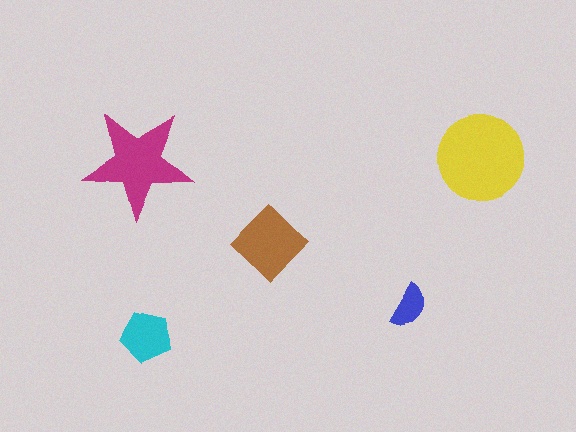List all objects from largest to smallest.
The yellow circle, the magenta star, the brown diamond, the cyan pentagon, the blue semicircle.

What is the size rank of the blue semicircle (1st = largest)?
5th.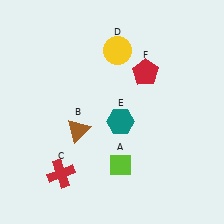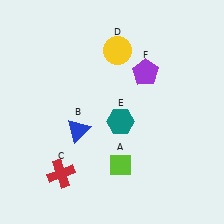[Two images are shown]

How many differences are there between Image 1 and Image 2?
There are 2 differences between the two images.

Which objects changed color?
B changed from brown to blue. F changed from red to purple.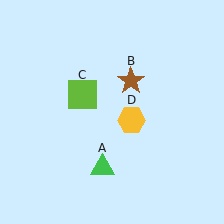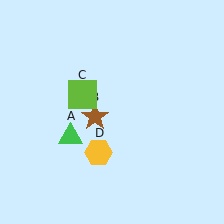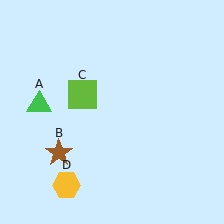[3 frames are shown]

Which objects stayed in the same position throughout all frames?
Lime square (object C) remained stationary.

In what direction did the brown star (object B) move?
The brown star (object B) moved down and to the left.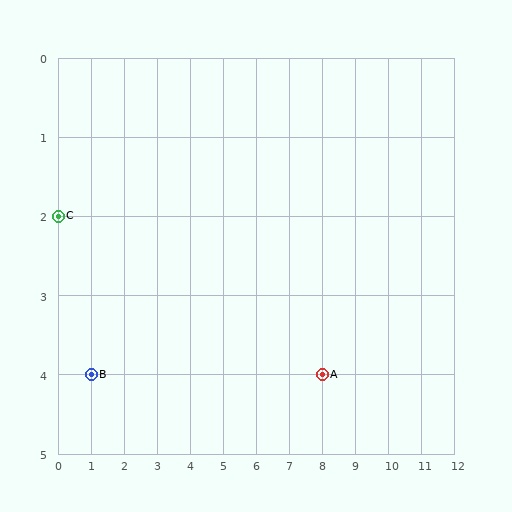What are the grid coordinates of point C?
Point C is at grid coordinates (0, 2).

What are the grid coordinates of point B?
Point B is at grid coordinates (1, 4).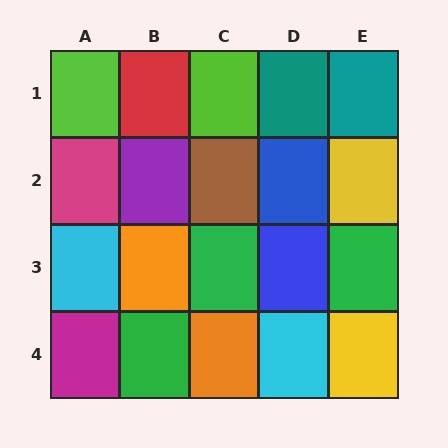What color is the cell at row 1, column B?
Red.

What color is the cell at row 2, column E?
Yellow.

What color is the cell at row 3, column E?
Green.